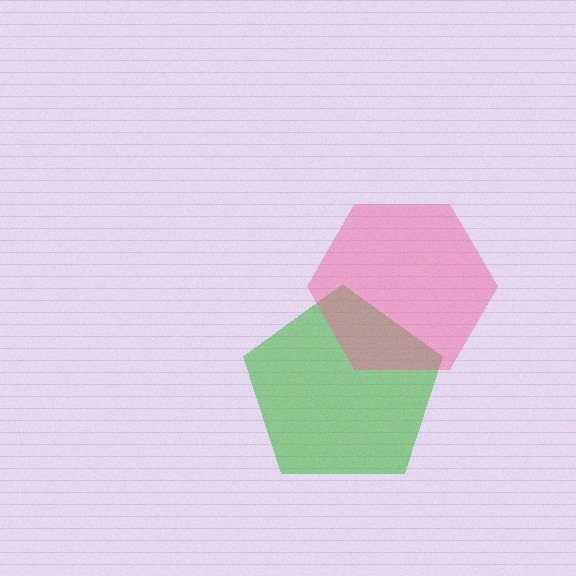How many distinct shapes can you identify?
There are 2 distinct shapes: a green pentagon, a pink hexagon.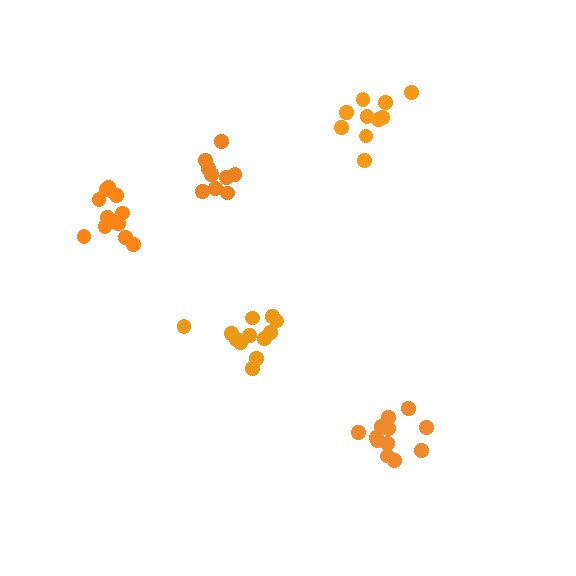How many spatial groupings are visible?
There are 5 spatial groupings.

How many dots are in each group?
Group 1: 12 dots, Group 2: 9 dots, Group 3: 12 dots, Group 4: 10 dots, Group 5: 12 dots (55 total).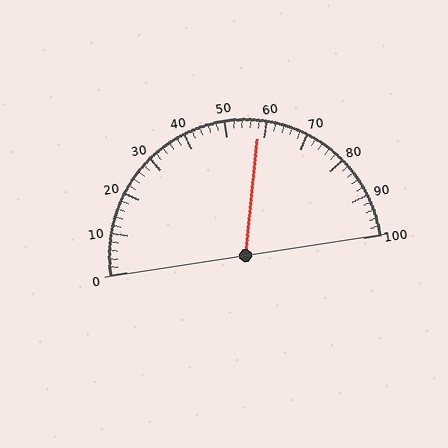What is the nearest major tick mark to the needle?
The nearest major tick mark is 60.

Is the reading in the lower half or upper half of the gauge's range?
The reading is in the upper half of the range (0 to 100).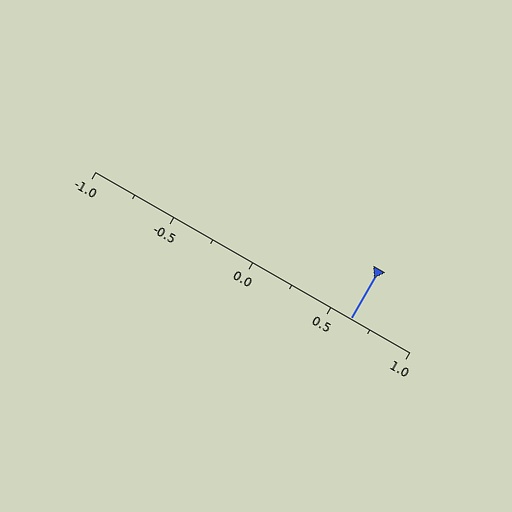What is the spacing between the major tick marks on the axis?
The major ticks are spaced 0.5 apart.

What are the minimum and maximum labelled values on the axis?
The axis runs from -1.0 to 1.0.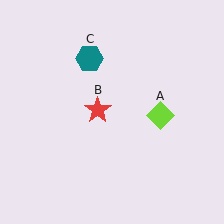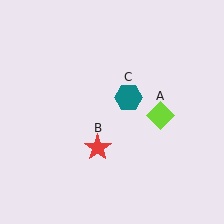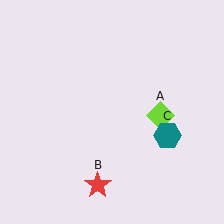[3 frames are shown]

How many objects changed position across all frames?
2 objects changed position: red star (object B), teal hexagon (object C).